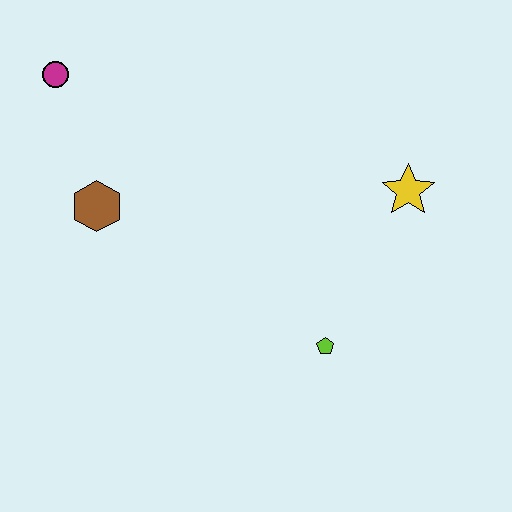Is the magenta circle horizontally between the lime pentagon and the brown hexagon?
No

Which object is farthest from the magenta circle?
The lime pentagon is farthest from the magenta circle.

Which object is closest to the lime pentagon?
The yellow star is closest to the lime pentagon.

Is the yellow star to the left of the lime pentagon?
No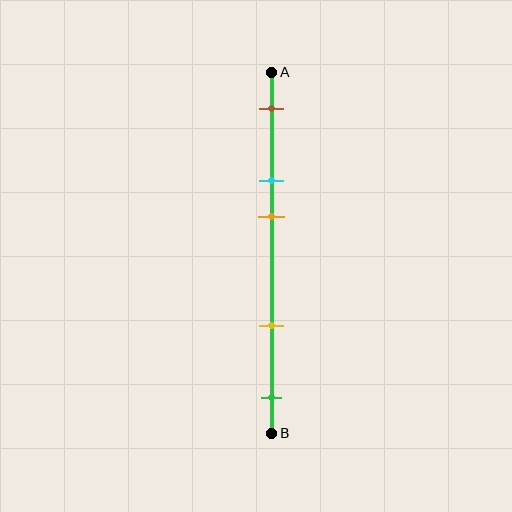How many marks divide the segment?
There are 5 marks dividing the segment.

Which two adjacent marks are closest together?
The cyan and orange marks are the closest adjacent pair.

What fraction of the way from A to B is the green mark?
The green mark is approximately 90% (0.9) of the way from A to B.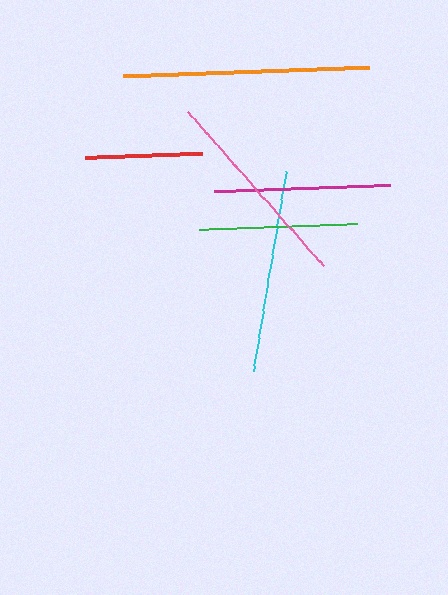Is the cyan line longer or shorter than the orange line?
The orange line is longer than the cyan line.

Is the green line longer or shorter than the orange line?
The orange line is longer than the green line.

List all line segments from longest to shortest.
From longest to shortest: orange, pink, cyan, magenta, green, red.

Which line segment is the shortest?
The red line is the shortest at approximately 117 pixels.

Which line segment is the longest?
The orange line is the longest at approximately 246 pixels.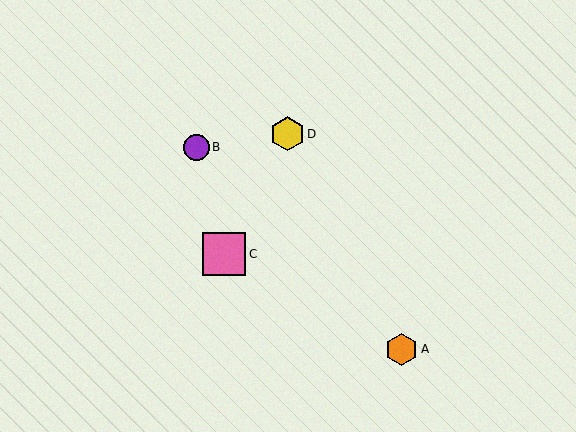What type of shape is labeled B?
Shape B is a purple circle.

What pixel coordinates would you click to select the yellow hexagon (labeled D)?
Click at (287, 134) to select the yellow hexagon D.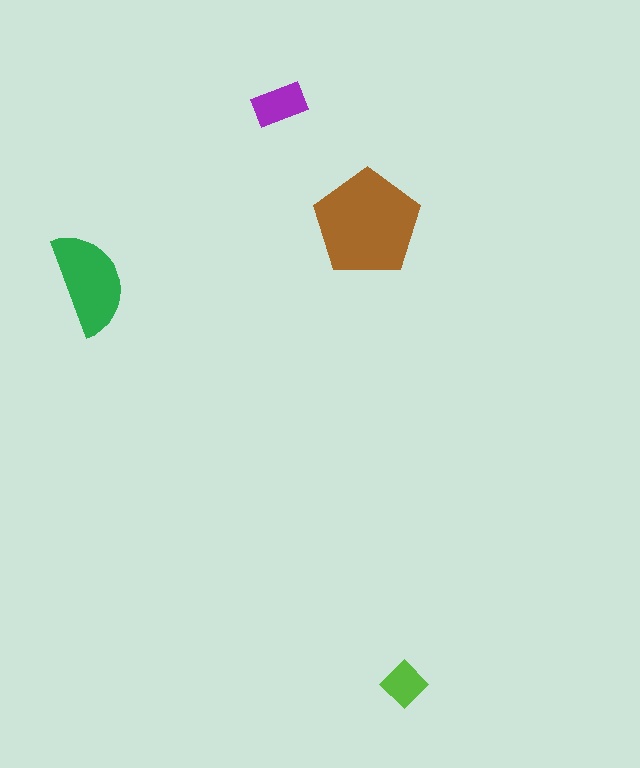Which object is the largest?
The brown pentagon.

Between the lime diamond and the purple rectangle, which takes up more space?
The purple rectangle.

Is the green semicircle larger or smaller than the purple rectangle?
Larger.